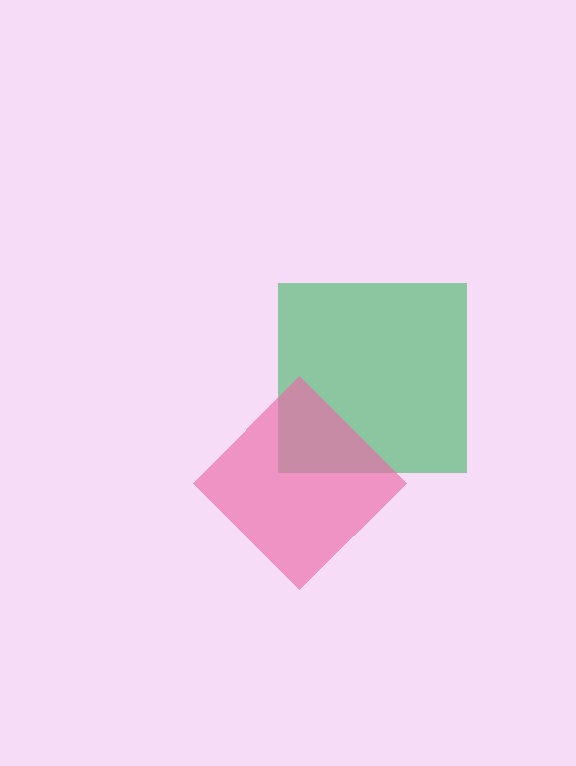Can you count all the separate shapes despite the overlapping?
Yes, there are 2 separate shapes.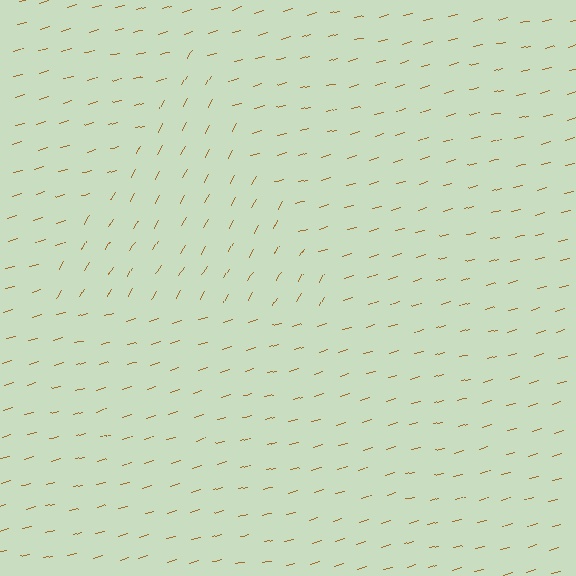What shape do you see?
I see a triangle.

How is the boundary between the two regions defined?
The boundary is defined purely by a change in line orientation (approximately 45 degrees difference). All lines are the same color and thickness.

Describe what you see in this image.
The image is filled with small brown line segments. A triangle region in the image has lines oriented differently from the surrounding lines, creating a visible texture boundary.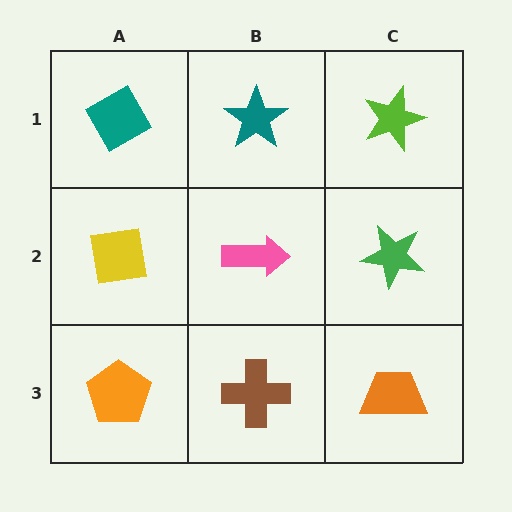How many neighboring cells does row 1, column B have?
3.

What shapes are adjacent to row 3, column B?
A pink arrow (row 2, column B), an orange pentagon (row 3, column A), an orange trapezoid (row 3, column C).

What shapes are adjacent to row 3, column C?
A green star (row 2, column C), a brown cross (row 3, column B).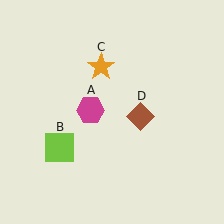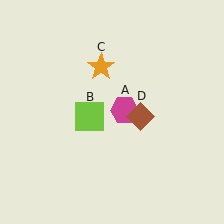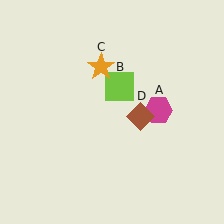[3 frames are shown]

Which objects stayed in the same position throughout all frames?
Orange star (object C) and brown diamond (object D) remained stationary.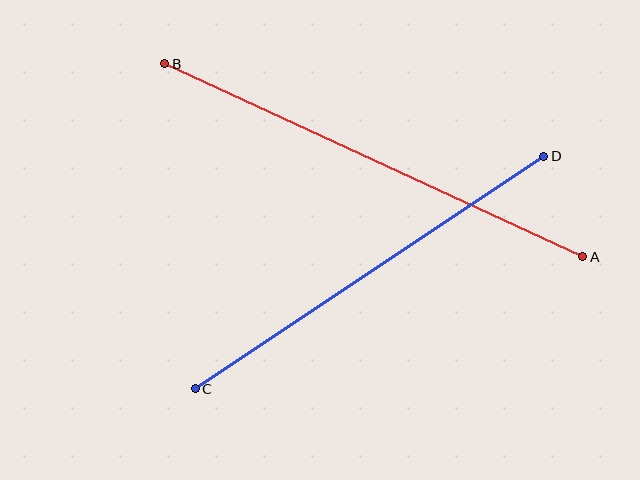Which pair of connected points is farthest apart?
Points A and B are farthest apart.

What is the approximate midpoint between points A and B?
The midpoint is at approximately (374, 160) pixels.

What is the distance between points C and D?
The distance is approximately 419 pixels.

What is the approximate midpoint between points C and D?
The midpoint is at approximately (369, 272) pixels.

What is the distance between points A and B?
The distance is approximately 460 pixels.